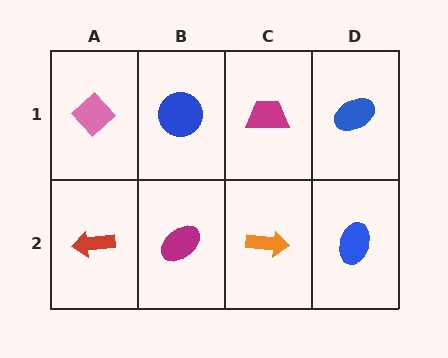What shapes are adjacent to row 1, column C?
An orange arrow (row 2, column C), a blue circle (row 1, column B), a blue ellipse (row 1, column D).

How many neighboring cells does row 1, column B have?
3.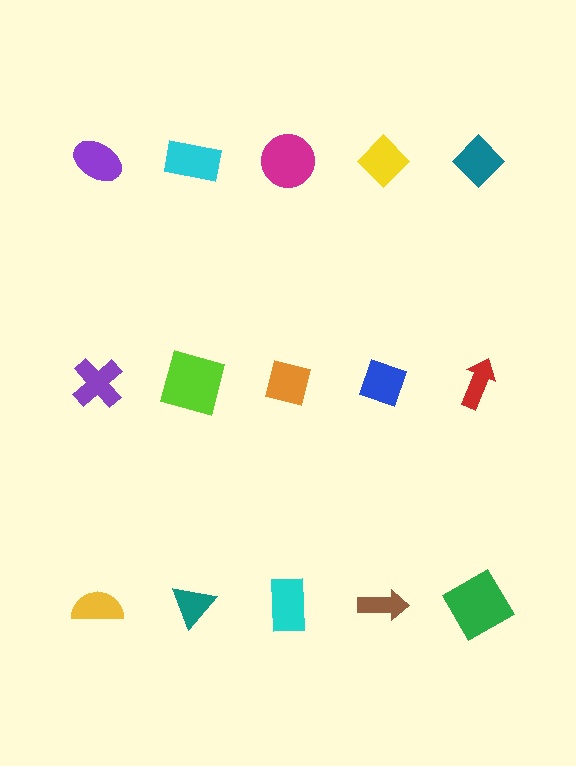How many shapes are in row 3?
5 shapes.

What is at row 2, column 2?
A lime square.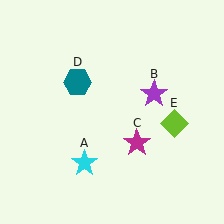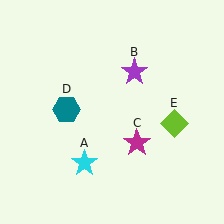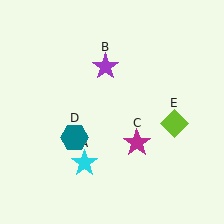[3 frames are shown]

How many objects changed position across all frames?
2 objects changed position: purple star (object B), teal hexagon (object D).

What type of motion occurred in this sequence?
The purple star (object B), teal hexagon (object D) rotated counterclockwise around the center of the scene.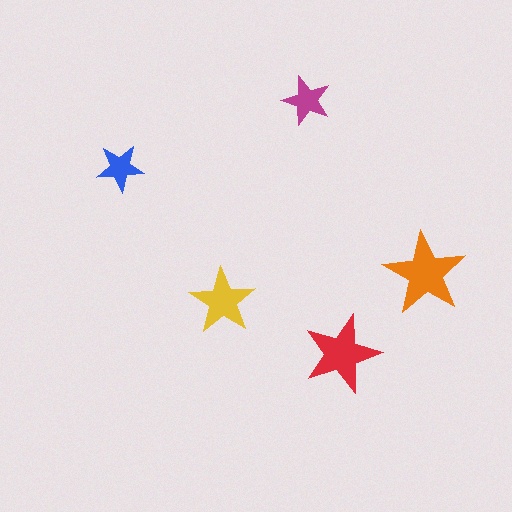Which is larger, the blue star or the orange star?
The orange one.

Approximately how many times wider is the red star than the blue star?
About 1.5 times wider.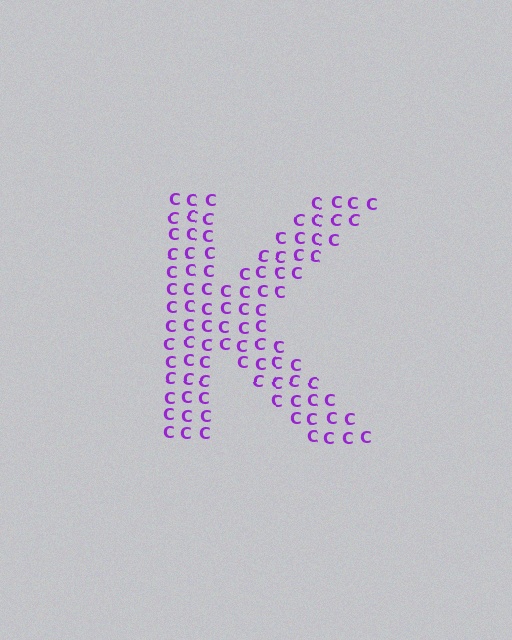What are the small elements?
The small elements are letter C's.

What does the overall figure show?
The overall figure shows the letter K.